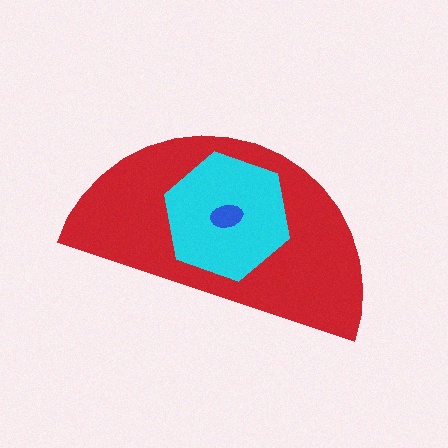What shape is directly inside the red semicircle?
The cyan hexagon.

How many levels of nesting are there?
3.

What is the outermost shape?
The red semicircle.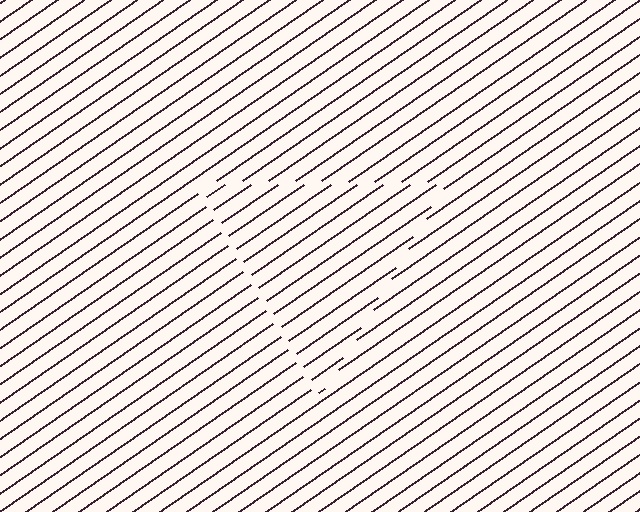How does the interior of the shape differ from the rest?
The interior of the shape contains the same grating, shifted by half a period — the contour is defined by the phase discontinuity where line-ends from the inner and outer gratings abut.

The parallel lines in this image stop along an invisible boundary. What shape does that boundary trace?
An illusory triangle. The interior of the shape contains the same grating, shifted by half a period — the contour is defined by the phase discontinuity where line-ends from the inner and outer gratings abut.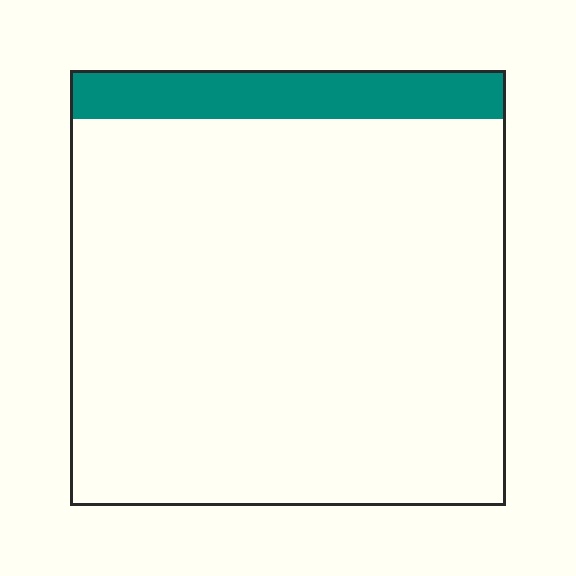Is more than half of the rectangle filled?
No.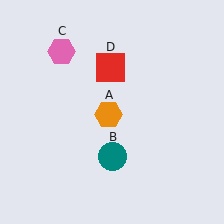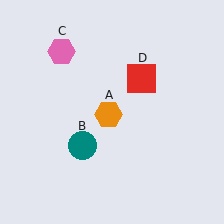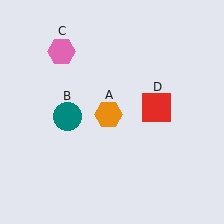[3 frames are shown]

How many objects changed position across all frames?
2 objects changed position: teal circle (object B), red square (object D).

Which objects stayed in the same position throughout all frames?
Orange hexagon (object A) and pink hexagon (object C) remained stationary.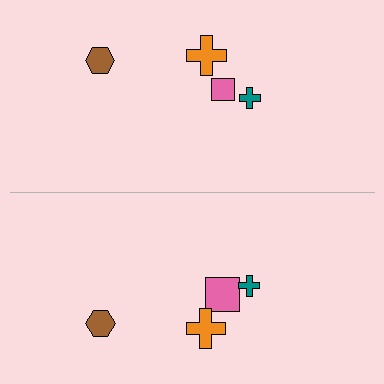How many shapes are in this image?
There are 8 shapes in this image.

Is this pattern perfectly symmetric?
No, the pattern is not perfectly symmetric. The pink square on the bottom side has a different size than its mirror counterpart.